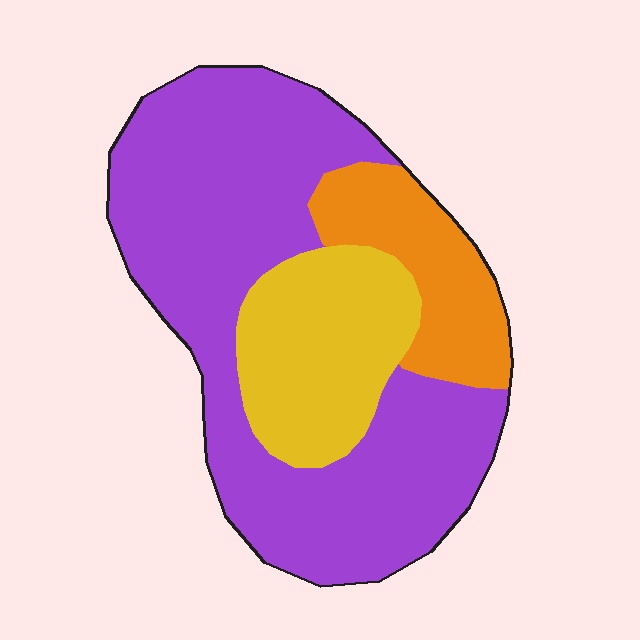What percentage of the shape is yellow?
Yellow takes up about one fifth (1/5) of the shape.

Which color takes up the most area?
Purple, at roughly 65%.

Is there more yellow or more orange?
Yellow.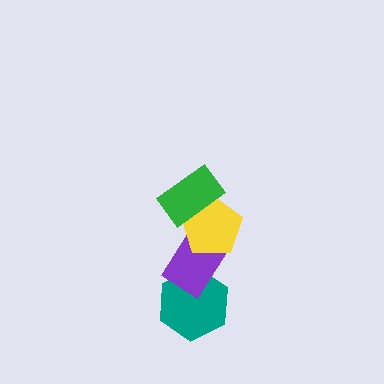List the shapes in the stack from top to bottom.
From top to bottom: the green rectangle, the yellow pentagon, the purple rectangle, the teal hexagon.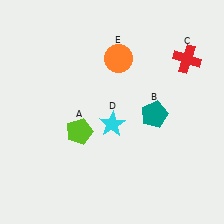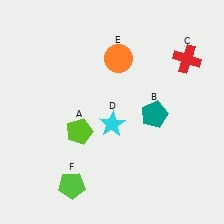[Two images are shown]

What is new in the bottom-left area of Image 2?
A lime pentagon (F) was added in the bottom-left area of Image 2.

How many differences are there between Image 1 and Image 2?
There is 1 difference between the two images.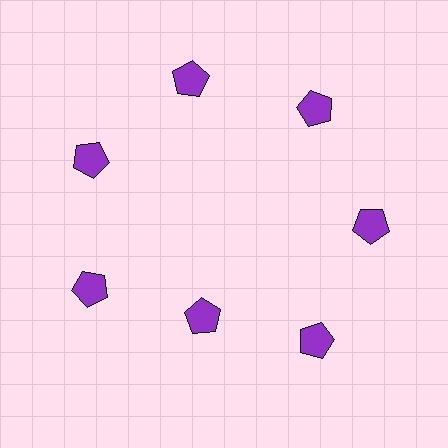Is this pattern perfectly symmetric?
No. The 7 purple pentagons are arranged in a ring, but one element near the 6 o'clock position is pulled inward toward the center, breaking the 7-fold rotational symmetry.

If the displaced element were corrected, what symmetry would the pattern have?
It would have 7-fold rotational symmetry — the pattern would map onto itself every 51 degrees.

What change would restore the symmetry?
The symmetry would be restored by moving it outward, back onto the ring so that all 7 pentagons sit at equal angles and equal distance from the center.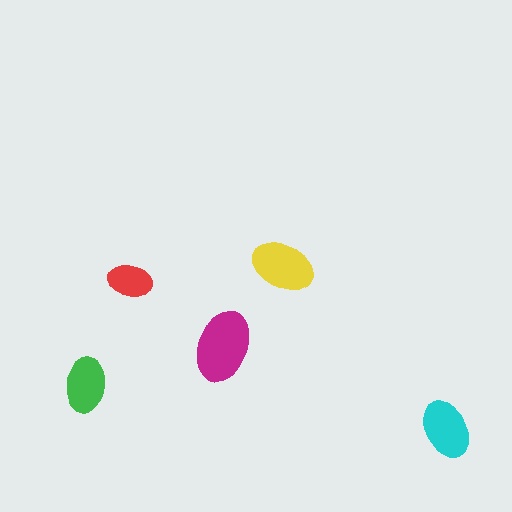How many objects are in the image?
There are 5 objects in the image.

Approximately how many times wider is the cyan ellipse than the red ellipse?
About 1.5 times wider.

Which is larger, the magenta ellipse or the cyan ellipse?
The magenta one.